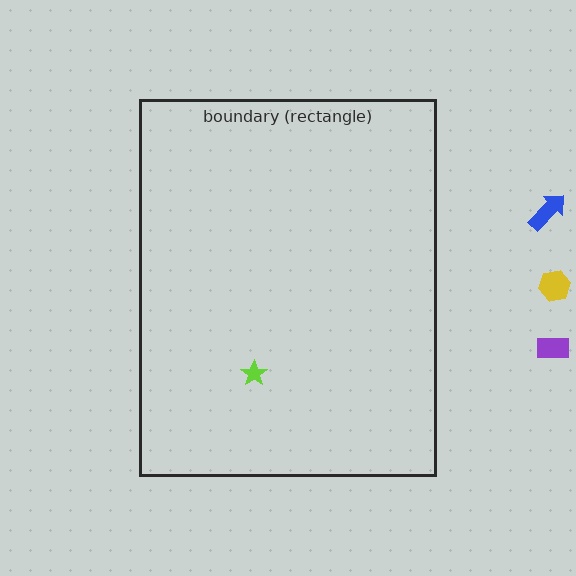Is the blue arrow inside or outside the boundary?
Outside.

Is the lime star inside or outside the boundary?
Inside.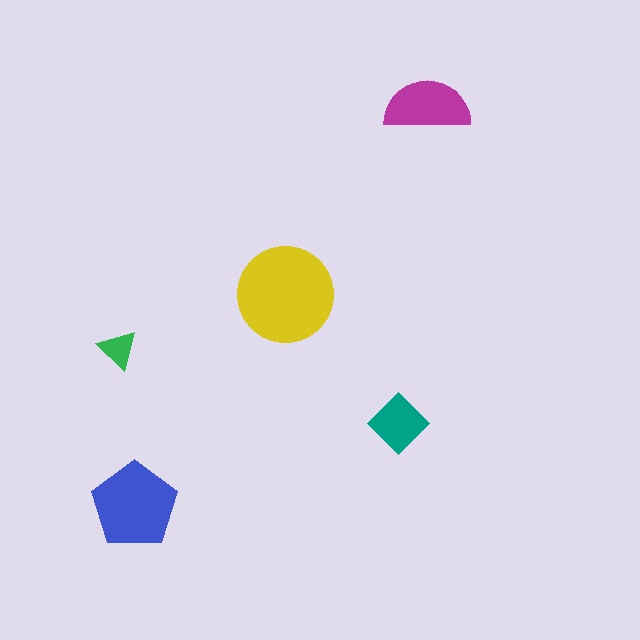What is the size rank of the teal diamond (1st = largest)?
4th.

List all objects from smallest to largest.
The green triangle, the teal diamond, the magenta semicircle, the blue pentagon, the yellow circle.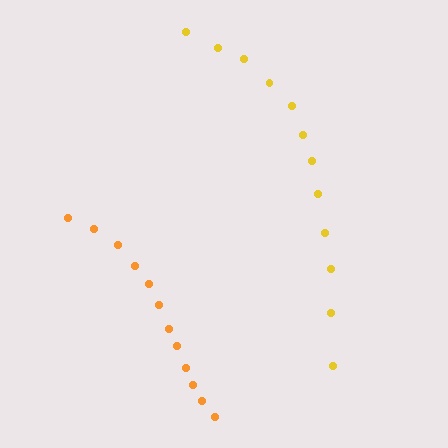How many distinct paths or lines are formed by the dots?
There are 2 distinct paths.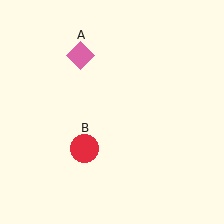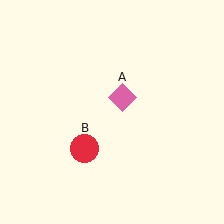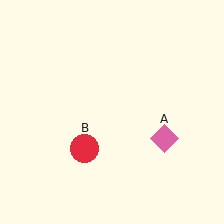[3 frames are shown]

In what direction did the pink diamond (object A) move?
The pink diamond (object A) moved down and to the right.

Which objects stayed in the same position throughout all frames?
Red circle (object B) remained stationary.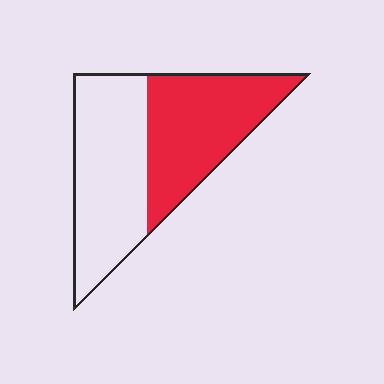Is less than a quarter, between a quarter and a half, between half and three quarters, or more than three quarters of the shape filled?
Between a quarter and a half.